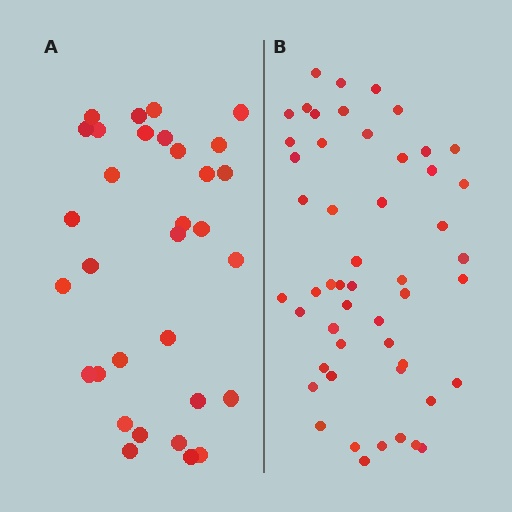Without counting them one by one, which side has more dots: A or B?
Region B (the right region) has more dots.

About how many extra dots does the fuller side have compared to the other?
Region B has approximately 20 more dots than region A.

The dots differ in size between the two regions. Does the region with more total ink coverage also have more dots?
No. Region A has more total ink coverage because its dots are larger, but region B actually contains more individual dots. Total area can be misleading — the number of items is what matters here.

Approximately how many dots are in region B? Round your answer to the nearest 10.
About 50 dots. (The exact count is 51, which rounds to 50.)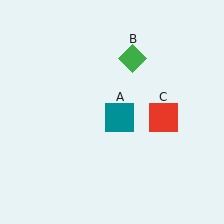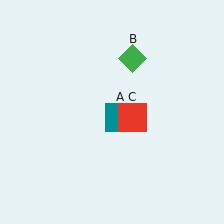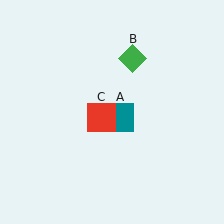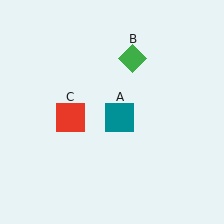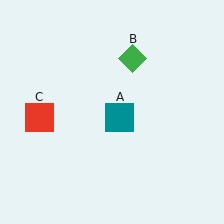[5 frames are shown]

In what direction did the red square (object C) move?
The red square (object C) moved left.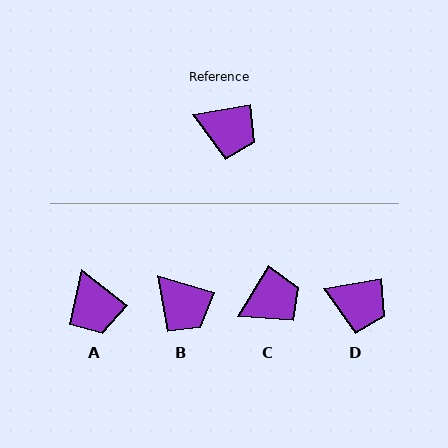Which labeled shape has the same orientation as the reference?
D.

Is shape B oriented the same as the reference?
No, it is off by about 26 degrees.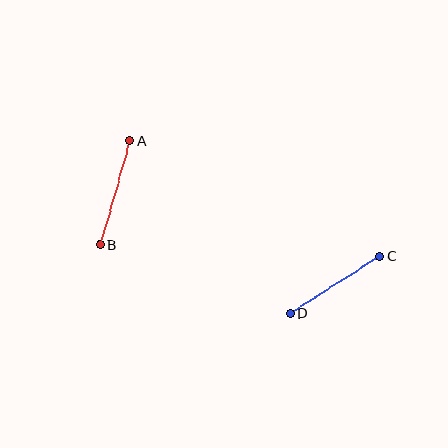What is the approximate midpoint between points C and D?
The midpoint is at approximately (335, 285) pixels.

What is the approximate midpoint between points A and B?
The midpoint is at approximately (115, 193) pixels.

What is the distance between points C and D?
The distance is approximately 106 pixels.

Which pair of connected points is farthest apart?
Points A and B are farthest apart.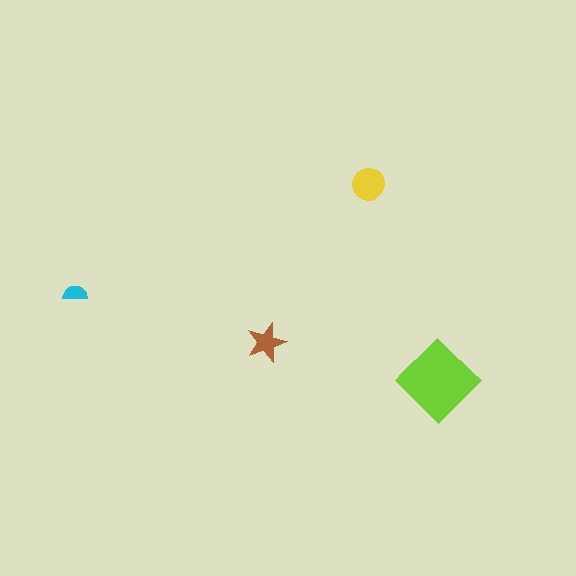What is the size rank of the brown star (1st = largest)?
3rd.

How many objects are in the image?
There are 4 objects in the image.